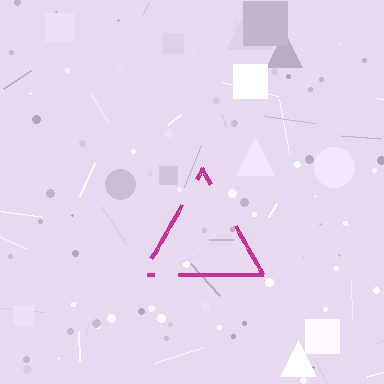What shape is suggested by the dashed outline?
The dashed outline suggests a triangle.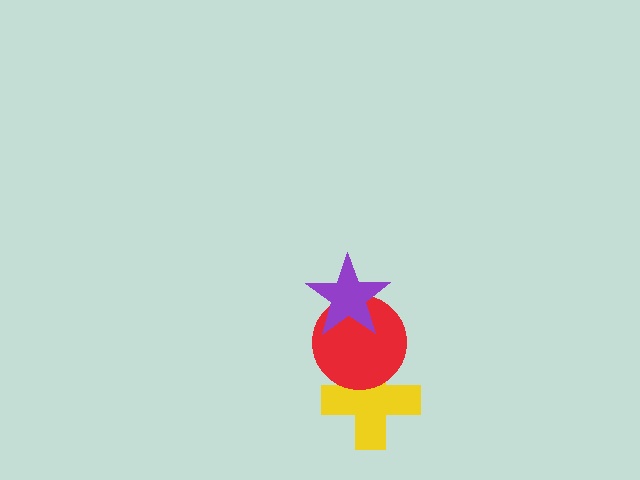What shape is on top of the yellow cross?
The red circle is on top of the yellow cross.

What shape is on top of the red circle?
The purple star is on top of the red circle.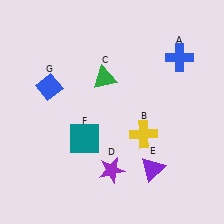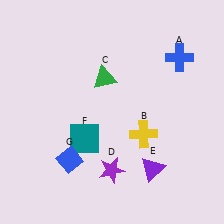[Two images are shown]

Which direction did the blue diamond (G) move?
The blue diamond (G) moved down.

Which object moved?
The blue diamond (G) moved down.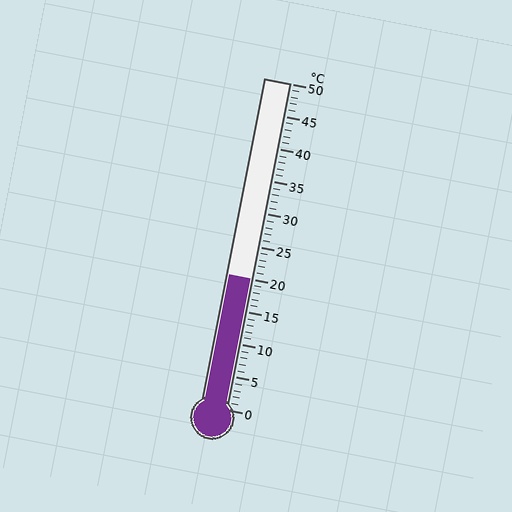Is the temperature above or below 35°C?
The temperature is below 35°C.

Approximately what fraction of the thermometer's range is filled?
The thermometer is filled to approximately 40% of its range.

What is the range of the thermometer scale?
The thermometer scale ranges from 0°C to 50°C.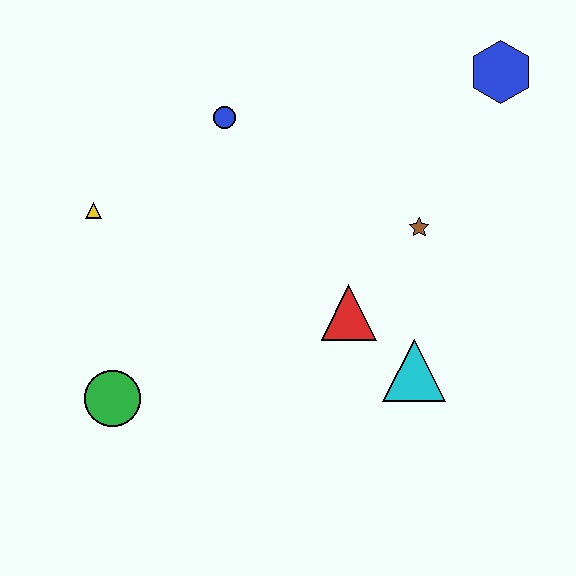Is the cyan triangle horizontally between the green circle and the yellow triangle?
No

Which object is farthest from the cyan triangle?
The yellow triangle is farthest from the cyan triangle.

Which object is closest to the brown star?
The red triangle is closest to the brown star.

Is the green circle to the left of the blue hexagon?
Yes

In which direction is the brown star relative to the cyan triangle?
The brown star is above the cyan triangle.